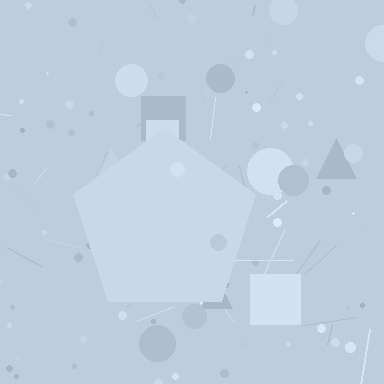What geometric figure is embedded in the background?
A pentagon is embedded in the background.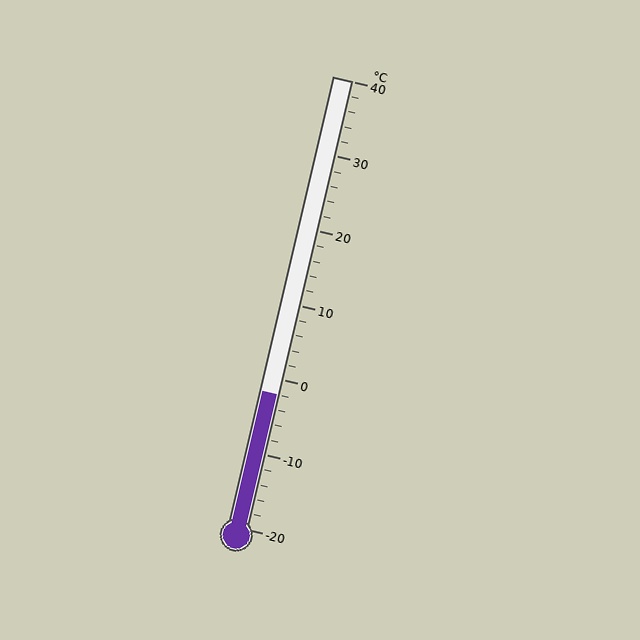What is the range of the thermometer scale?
The thermometer scale ranges from -20°C to 40°C.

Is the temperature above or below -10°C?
The temperature is above -10°C.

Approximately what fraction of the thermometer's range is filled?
The thermometer is filled to approximately 30% of its range.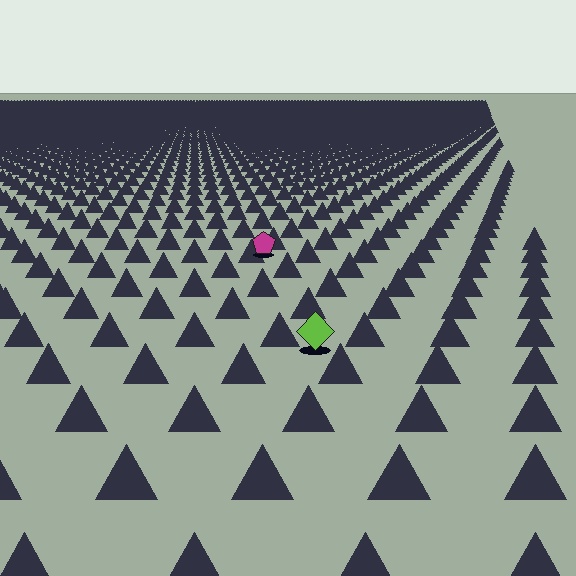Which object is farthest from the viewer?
The magenta pentagon is farthest from the viewer. It appears smaller and the ground texture around it is denser.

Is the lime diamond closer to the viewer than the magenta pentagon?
Yes. The lime diamond is closer — you can tell from the texture gradient: the ground texture is coarser near it.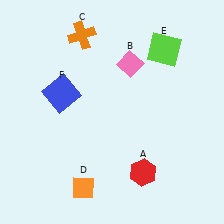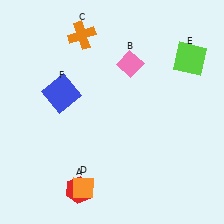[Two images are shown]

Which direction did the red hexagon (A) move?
The red hexagon (A) moved left.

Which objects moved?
The objects that moved are: the red hexagon (A), the lime square (E).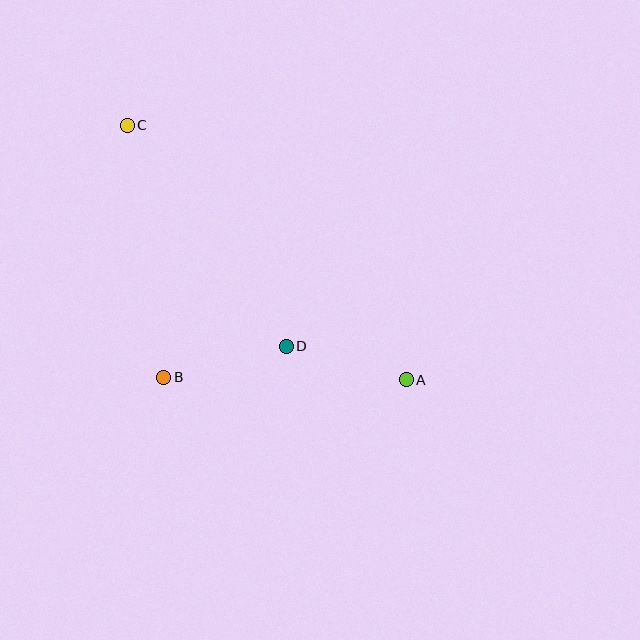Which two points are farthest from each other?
Points A and C are farthest from each other.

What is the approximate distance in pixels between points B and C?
The distance between B and C is approximately 255 pixels.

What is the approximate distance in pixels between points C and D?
The distance between C and D is approximately 273 pixels.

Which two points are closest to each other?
Points A and D are closest to each other.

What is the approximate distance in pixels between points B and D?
The distance between B and D is approximately 126 pixels.